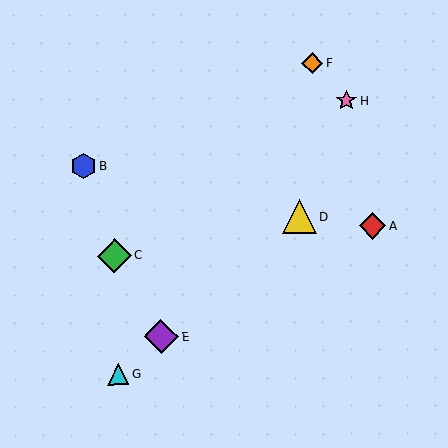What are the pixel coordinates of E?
Object E is at (161, 337).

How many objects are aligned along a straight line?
3 objects (D, E, G) are aligned along a straight line.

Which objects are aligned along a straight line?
Objects D, E, G are aligned along a straight line.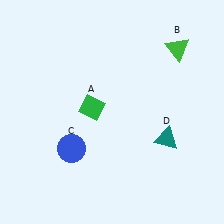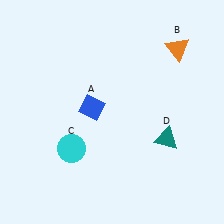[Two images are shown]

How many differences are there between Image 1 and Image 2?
There are 3 differences between the two images.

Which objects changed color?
A changed from green to blue. B changed from green to orange. C changed from blue to cyan.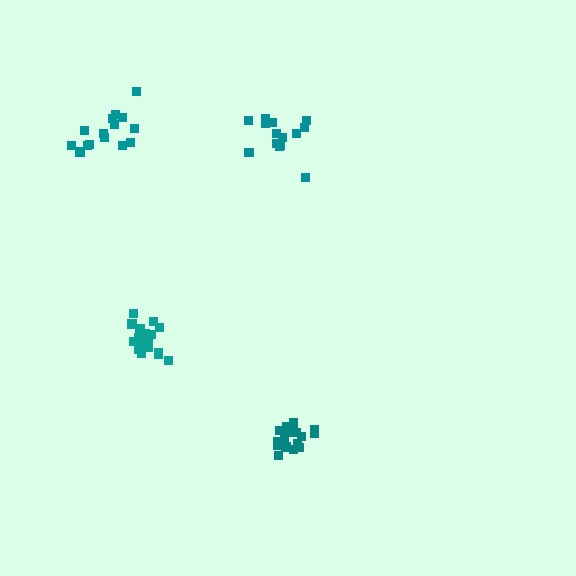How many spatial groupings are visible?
There are 4 spatial groupings.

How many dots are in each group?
Group 1: 19 dots, Group 2: 15 dots, Group 3: 14 dots, Group 4: 18 dots (66 total).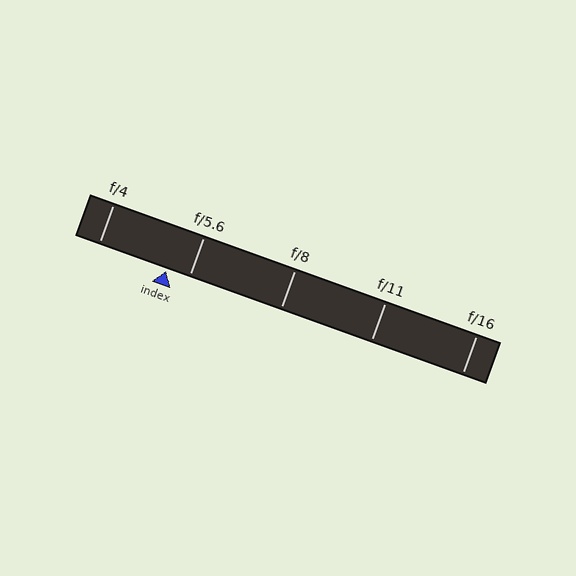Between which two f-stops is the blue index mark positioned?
The index mark is between f/4 and f/5.6.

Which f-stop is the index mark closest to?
The index mark is closest to f/5.6.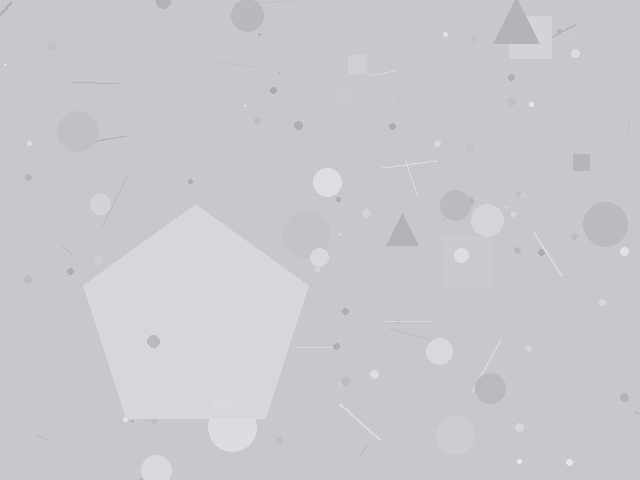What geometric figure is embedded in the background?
A pentagon is embedded in the background.